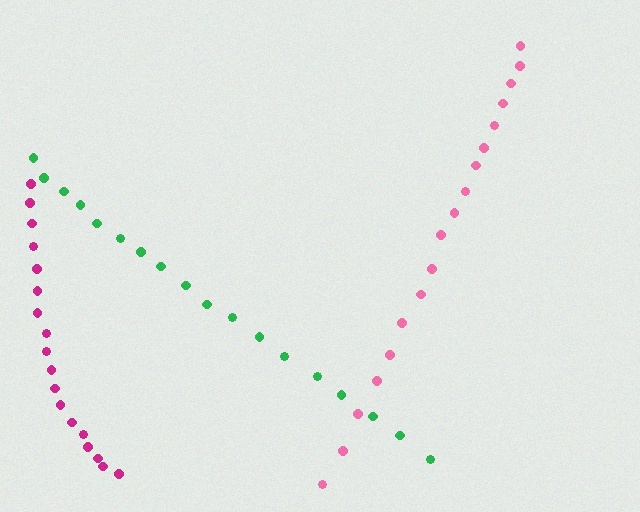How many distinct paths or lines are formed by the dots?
There are 3 distinct paths.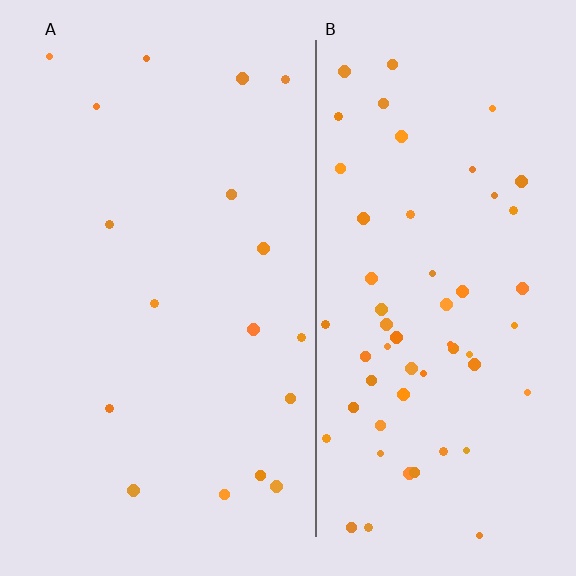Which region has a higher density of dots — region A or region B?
B (the right).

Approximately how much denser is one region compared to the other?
Approximately 3.3× — region B over region A.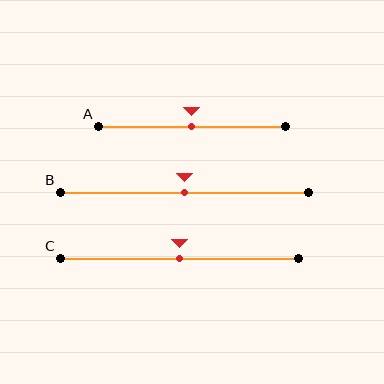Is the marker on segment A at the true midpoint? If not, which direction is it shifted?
Yes, the marker on segment A is at the true midpoint.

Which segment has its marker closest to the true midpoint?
Segment A has its marker closest to the true midpoint.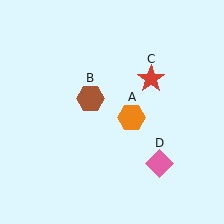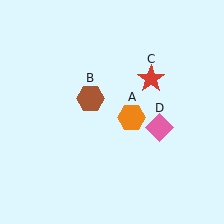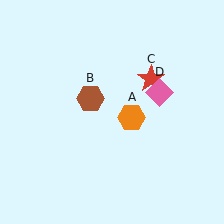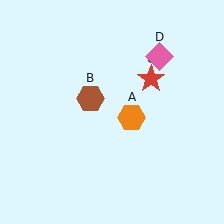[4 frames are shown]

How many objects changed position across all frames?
1 object changed position: pink diamond (object D).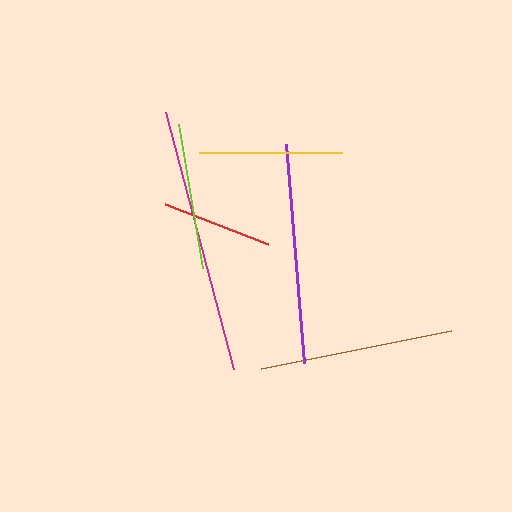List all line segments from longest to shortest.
From longest to shortest: magenta, purple, brown, lime, yellow, red.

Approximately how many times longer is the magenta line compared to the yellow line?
The magenta line is approximately 1.9 times the length of the yellow line.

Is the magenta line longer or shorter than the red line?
The magenta line is longer than the red line.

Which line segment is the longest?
The magenta line is the longest at approximately 267 pixels.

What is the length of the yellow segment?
The yellow segment is approximately 143 pixels long.